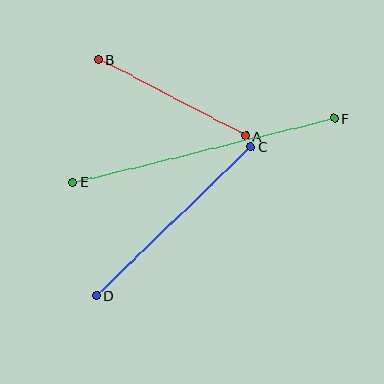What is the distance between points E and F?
The distance is approximately 269 pixels.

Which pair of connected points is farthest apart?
Points E and F are farthest apart.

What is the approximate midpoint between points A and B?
The midpoint is at approximately (172, 98) pixels.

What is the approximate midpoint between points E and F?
The midpoint is at approximately (203, 150) pixels.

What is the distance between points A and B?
The distance is approximately 166 pixels.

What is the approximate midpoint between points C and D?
The midpoint is at approximately (174, 221) pixels.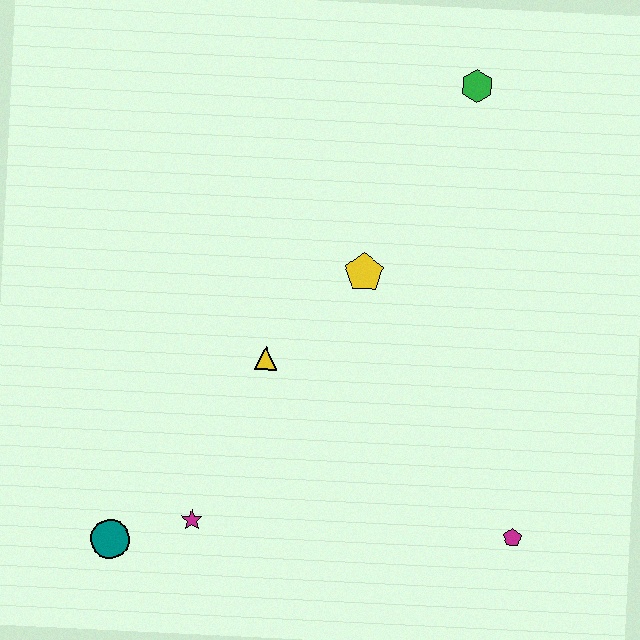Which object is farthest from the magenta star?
The green hexagon is farthest from the magenta star.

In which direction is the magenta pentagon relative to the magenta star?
The magenta pentagon is to the right of the magenta star.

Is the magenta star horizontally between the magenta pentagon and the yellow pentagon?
No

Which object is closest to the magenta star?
The teal circle is closest to the magenta star.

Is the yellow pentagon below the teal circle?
No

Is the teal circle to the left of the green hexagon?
Yes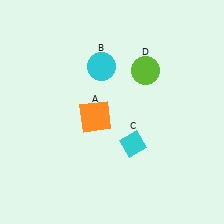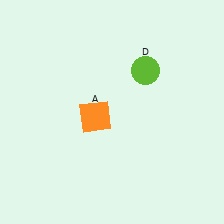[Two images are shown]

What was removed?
The cyan diamond (C), the cyan circle (B) were removed in Image 2.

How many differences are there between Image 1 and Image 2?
There are 2 differences between the two images.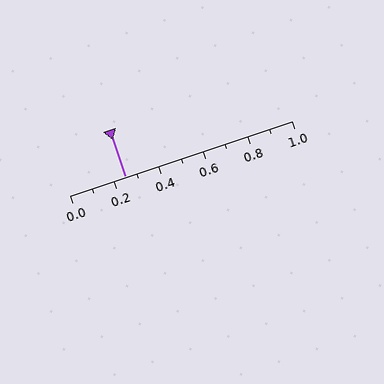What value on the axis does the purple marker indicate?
The marker indicates approximately 0.25.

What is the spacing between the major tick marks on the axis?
The major ticks are spaced 0.2 apart.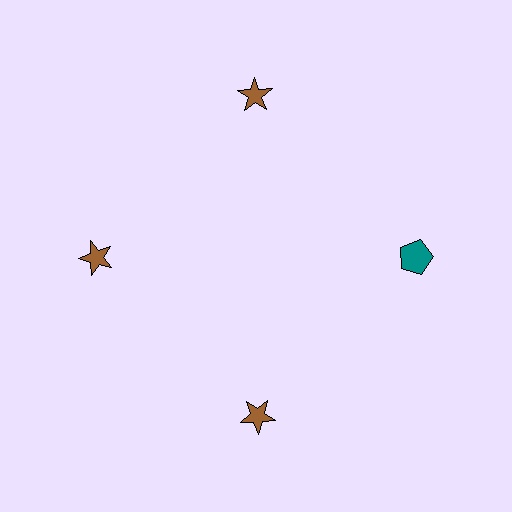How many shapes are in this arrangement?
There are 4 shapes arranged in a ring pattern.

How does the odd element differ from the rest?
It differs in both color (teal instead of brown) and shape (pentagon instead of star).